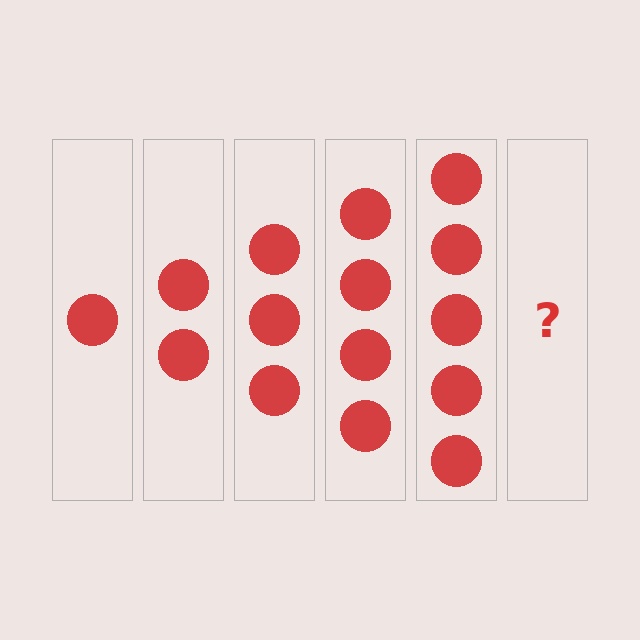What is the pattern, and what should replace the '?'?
The pattern is that each step adds one more circle. The '?' should be 6 circles.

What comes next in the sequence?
The next element should be 6 circles.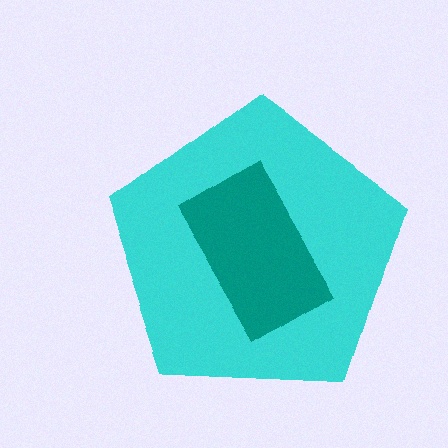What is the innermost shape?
The teal rectangle.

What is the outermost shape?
The cyan pentagon.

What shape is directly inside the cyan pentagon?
The teal rectangle.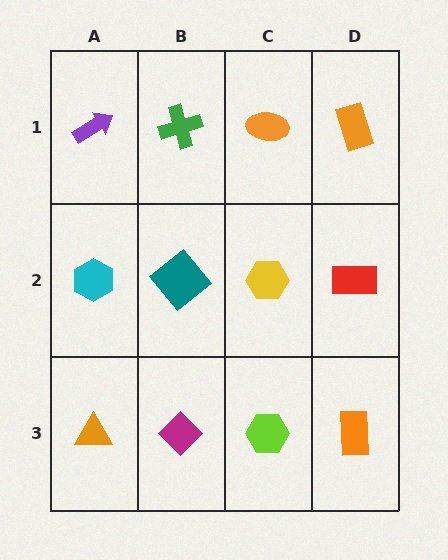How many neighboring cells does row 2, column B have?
4.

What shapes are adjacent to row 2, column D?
An orange rectangle (row 1, column D), an orange rectangle (row 3, column D), a yellow hexagon (row 2, column C).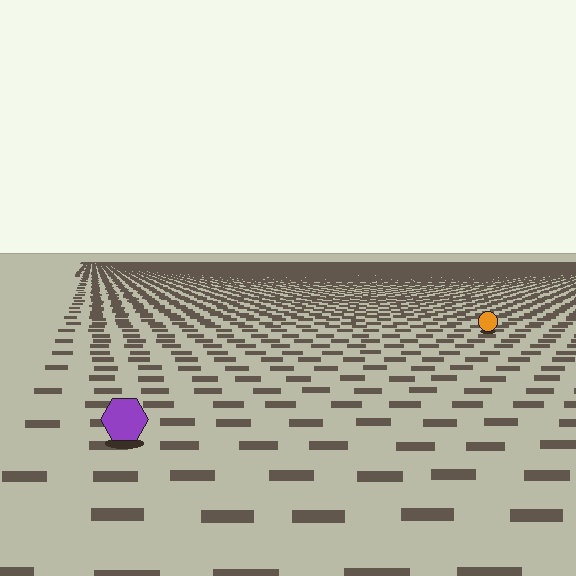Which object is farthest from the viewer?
The orange circle is farthest from the viewer. It appears smaller and the ground texture around it is denser.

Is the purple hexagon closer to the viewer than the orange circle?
Yes. The purple hexagon is closer — you can tell from the texture gradient: the ground texture is coarser near it.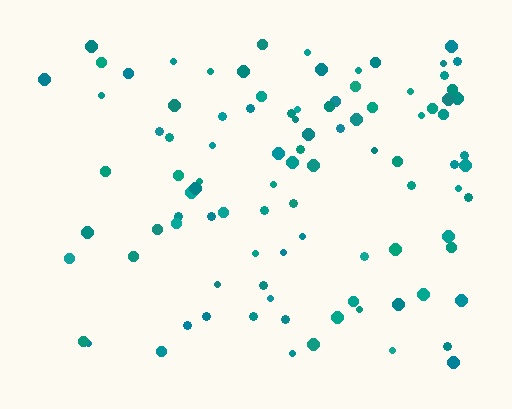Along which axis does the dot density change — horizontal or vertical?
Horizontal.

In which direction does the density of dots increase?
From left to right, with the right side densest.